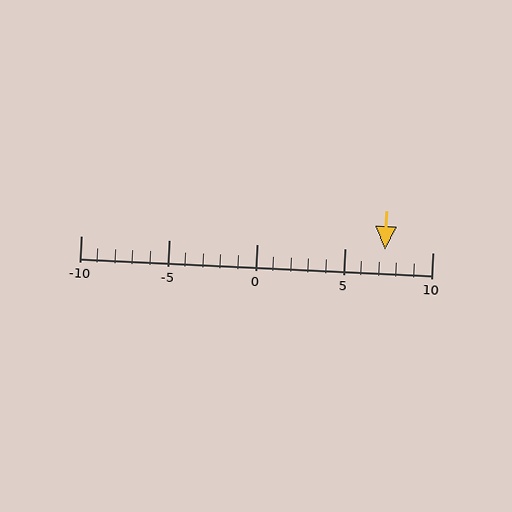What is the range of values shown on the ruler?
The ruler shows values from -10 to 10.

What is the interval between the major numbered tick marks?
The major tick marks are spaced 5 units apart.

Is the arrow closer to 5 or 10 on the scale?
The arrow is closer to 5.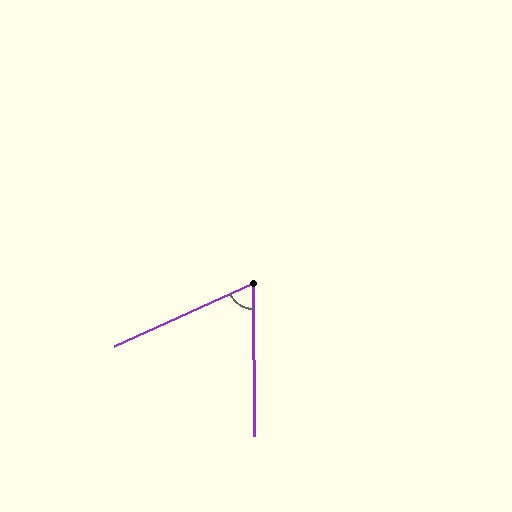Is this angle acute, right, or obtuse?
It is acute.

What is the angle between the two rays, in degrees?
Approximately 66 degrees.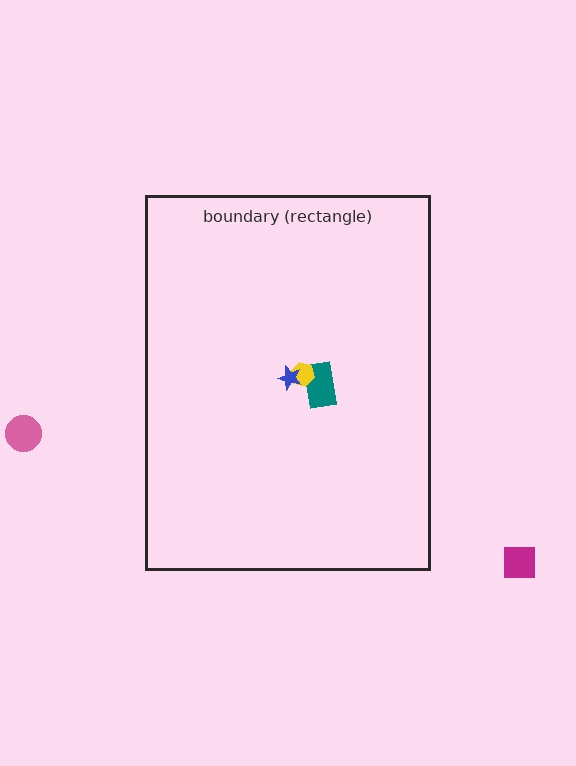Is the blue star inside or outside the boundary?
Inside.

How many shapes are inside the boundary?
3 inside, 2 outside.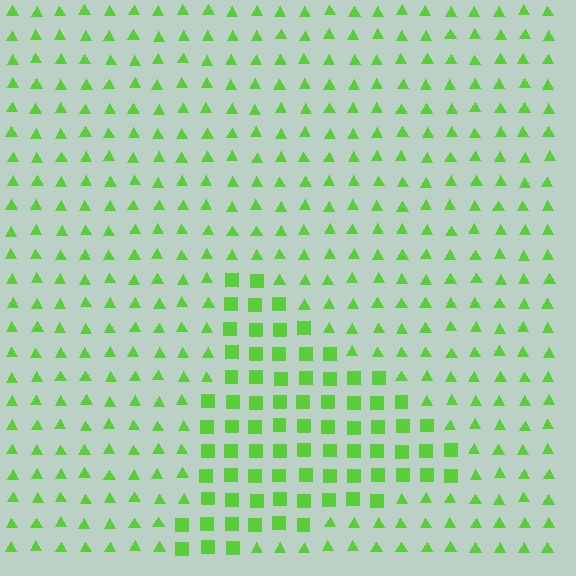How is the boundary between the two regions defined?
The boundary is defined by a change in element shape: squares inside vs. triangles outside. All elements share the same color and spacing.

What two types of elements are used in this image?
The image uses squares inside the triangle region and triangles outside it.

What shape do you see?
I see a triangle.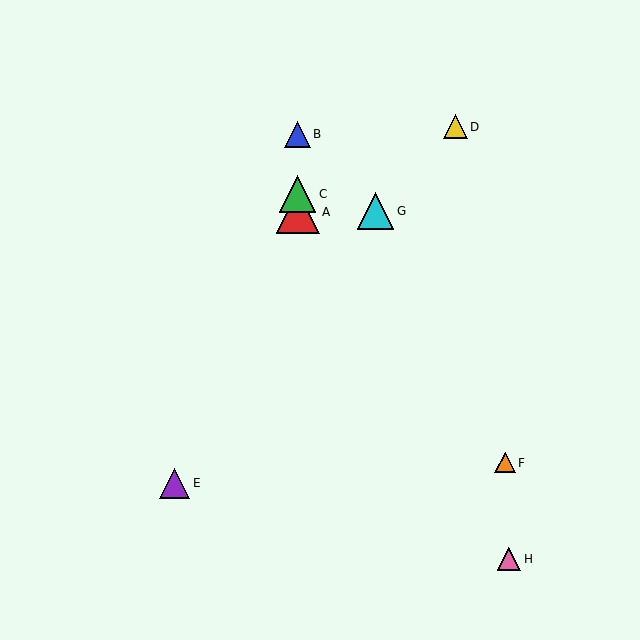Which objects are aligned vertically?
Objects A, B, C are aligned vertically.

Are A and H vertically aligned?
No, A is at x≈298 and H is at x≈509.